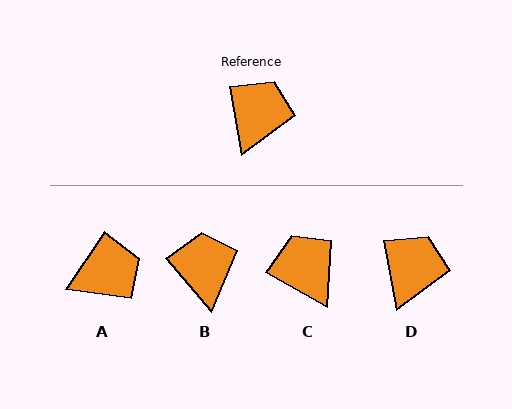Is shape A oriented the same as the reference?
No, it is off by about 44 degrees.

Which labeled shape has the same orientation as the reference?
D.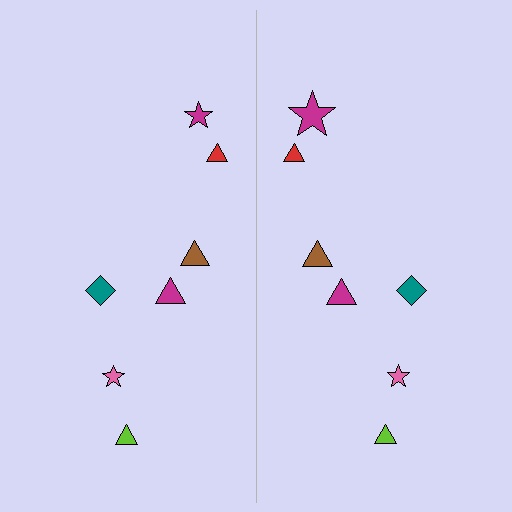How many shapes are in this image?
There are 14 shapes in this image.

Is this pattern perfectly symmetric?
No, the pattern is not perfectly symmetric. The magenta star on the right side has a different size than its mirror counterpart.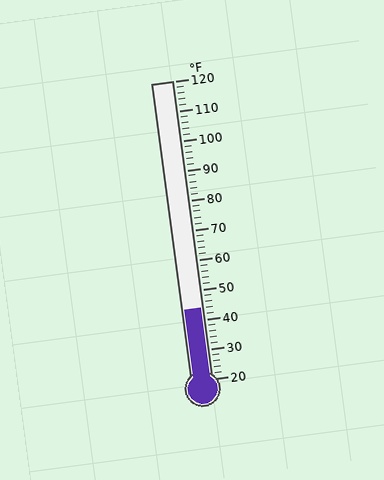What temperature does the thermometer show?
The thermometer shows approximately 44°F.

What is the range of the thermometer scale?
The thermometer scale ranges from 20°F to 120°F.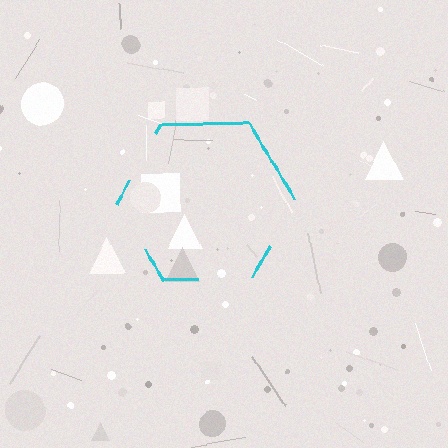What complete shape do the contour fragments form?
The contour fragments form a hexagon.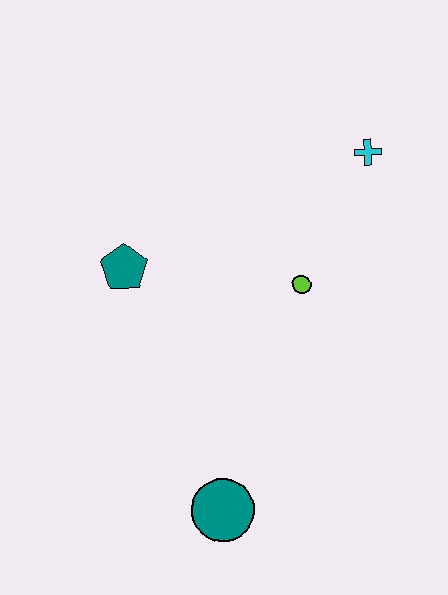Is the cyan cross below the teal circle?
No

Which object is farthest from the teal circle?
The cyan cross is farthest from the teal circle.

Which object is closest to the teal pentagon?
The lime circle is closest to the teal pentagon.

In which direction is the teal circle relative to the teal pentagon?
The teal circle is below the teal pentagon.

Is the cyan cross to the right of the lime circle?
Yes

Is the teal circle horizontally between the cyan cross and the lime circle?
No